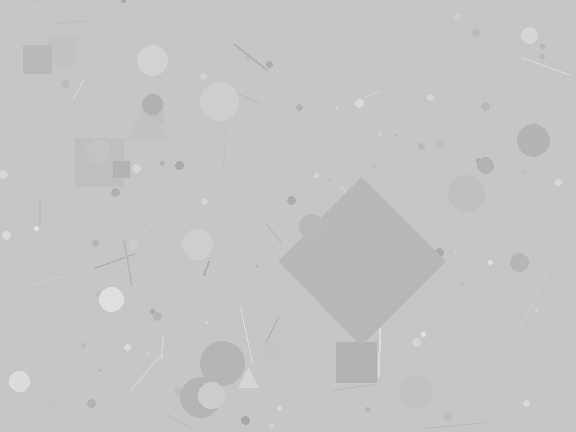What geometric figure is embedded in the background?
A diamond is embedded in the background.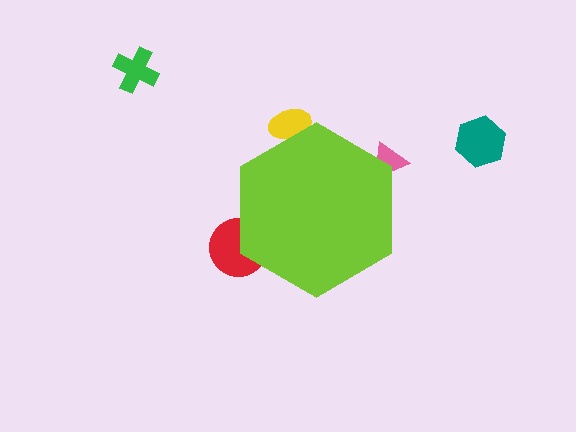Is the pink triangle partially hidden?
Yes, the pink triangle is partially hidden behind the lime hexagon.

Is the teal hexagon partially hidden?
No, the teal hexagon is fully visible.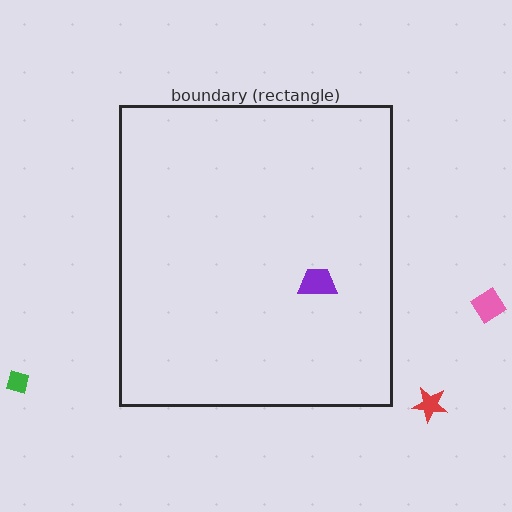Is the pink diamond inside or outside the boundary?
Outside.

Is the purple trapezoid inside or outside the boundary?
Inside.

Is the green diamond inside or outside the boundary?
Outside.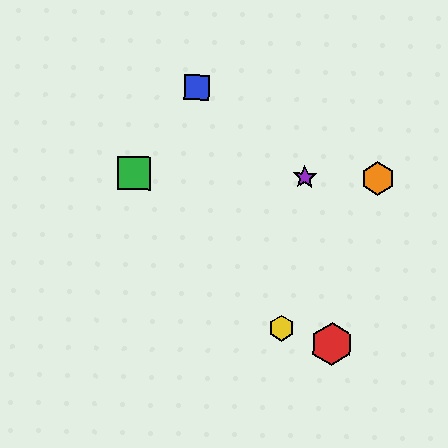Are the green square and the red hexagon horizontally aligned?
No, the green square is at y≈174 and the red hexagon is at y≈344.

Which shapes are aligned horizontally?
The green square, the purple star, the orange hexagon are aligned horizontally.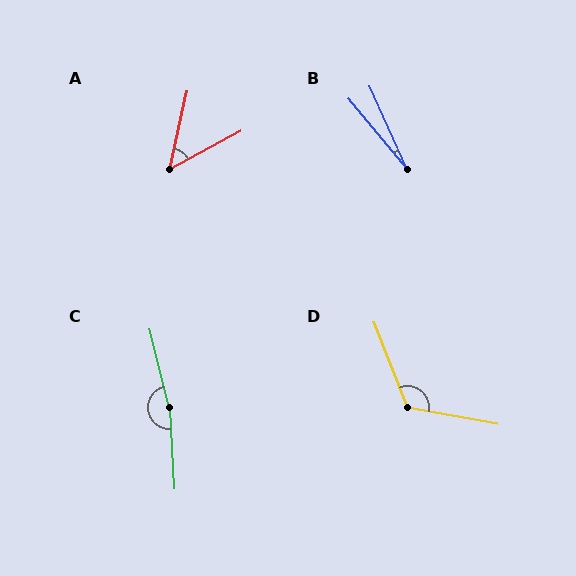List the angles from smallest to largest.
B (16°), A (49°), D (122°), C (169°).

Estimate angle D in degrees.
Approximately 122 degrees.